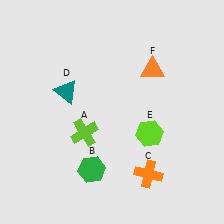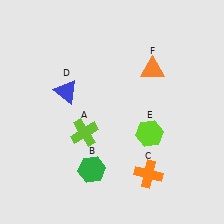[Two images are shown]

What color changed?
The triangle (D) changed from teal in Image 1 to blue in Image 2.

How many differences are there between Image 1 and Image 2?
There is 1 difference between the two images.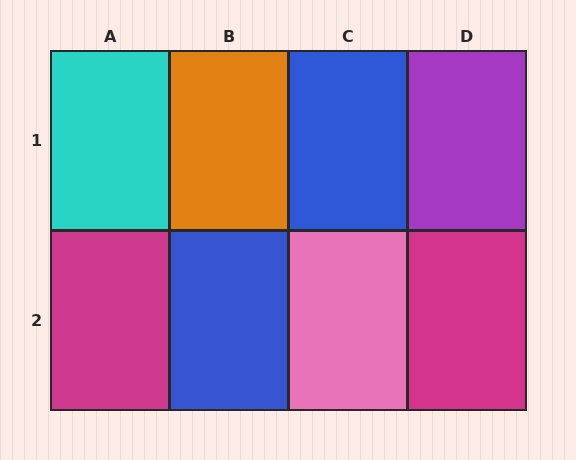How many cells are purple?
1 cell is purple.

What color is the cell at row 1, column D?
Purple.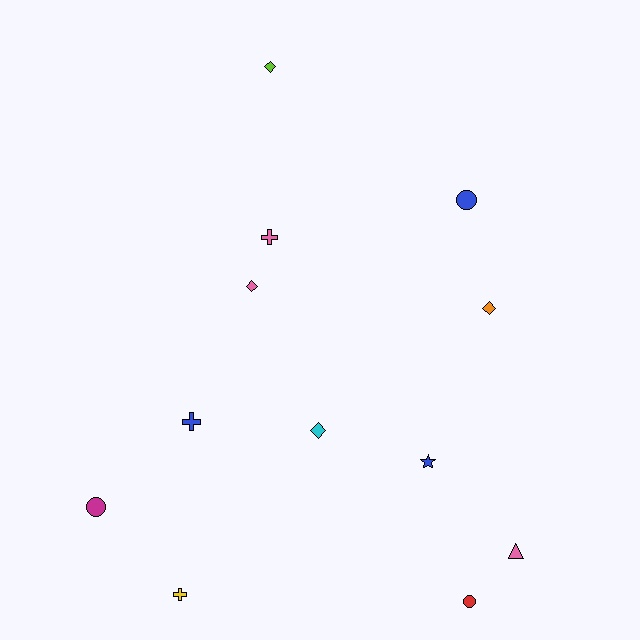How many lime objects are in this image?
There is 1 lime object.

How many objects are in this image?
There are 12 objects.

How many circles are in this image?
There are 3 circles.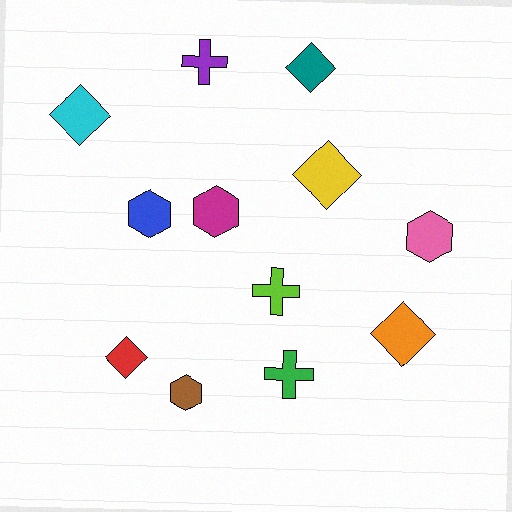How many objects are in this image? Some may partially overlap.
There are 12 objects.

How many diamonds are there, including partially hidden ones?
There are 5 diamonds.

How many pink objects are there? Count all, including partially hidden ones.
There is 1 pink object.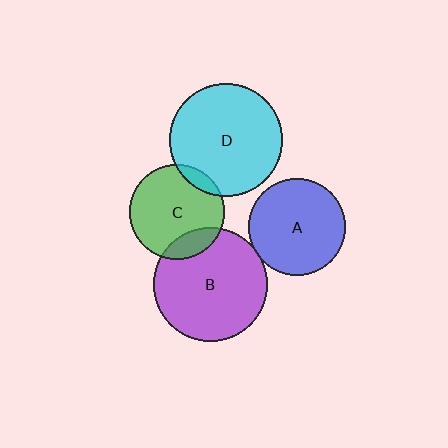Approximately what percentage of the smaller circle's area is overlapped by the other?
Approximately 15%.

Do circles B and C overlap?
Yes.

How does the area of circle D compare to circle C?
Approximately 1.4 times.